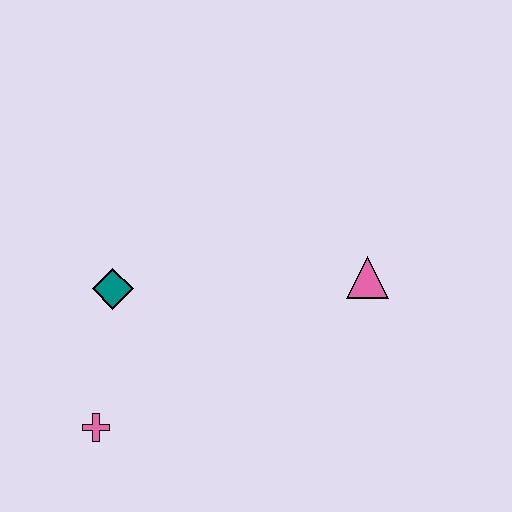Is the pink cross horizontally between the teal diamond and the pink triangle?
No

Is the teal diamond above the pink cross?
Yes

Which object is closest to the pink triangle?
The teal diamond is closest to the pink triangle.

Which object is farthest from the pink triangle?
The pink cross is farthest from the pink triangle.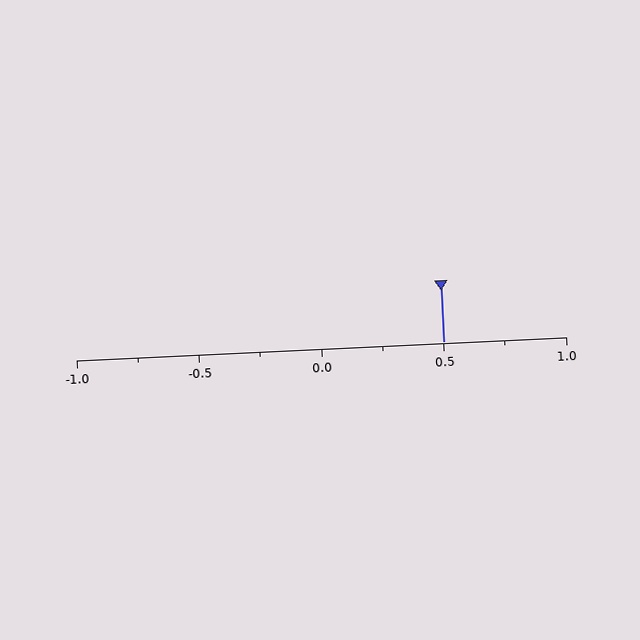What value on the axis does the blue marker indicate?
The marker indicates approximately 0.5.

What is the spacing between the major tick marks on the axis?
The major ticks are spaced 0.5 apart.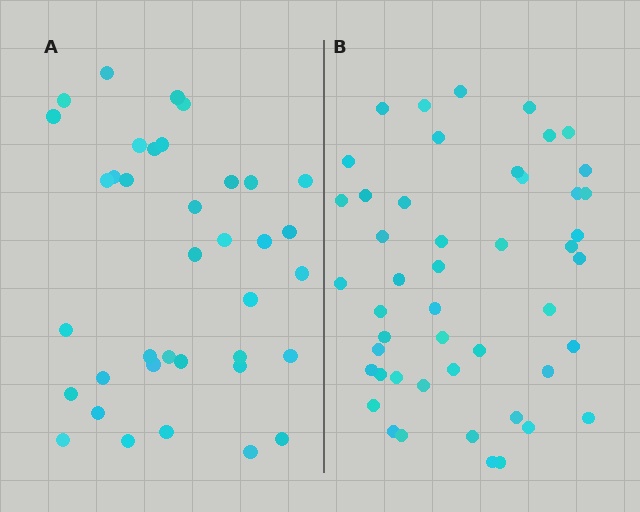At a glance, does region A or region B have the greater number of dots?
Region B (the right region) has more dots.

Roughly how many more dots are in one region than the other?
Region B has roughly 12 or so more dots than region A.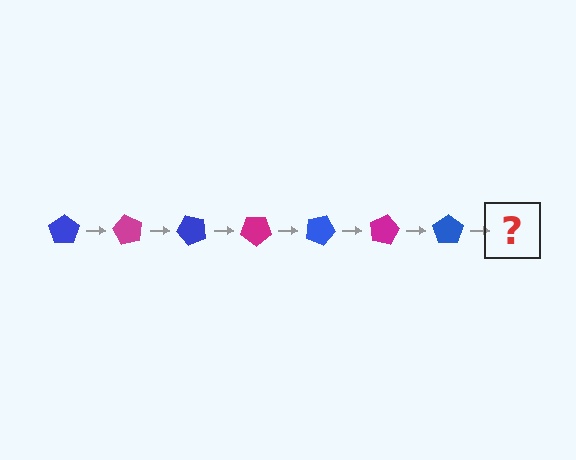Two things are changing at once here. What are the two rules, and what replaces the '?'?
The two rules are that it rotates 60 degrees each step and the color cycles through blue and magenta. The '?' should be a magenta pentagon, rotated 420 degrees from the start.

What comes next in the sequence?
The next element should be a magenta pentagon, rotated 420 degrees from the start.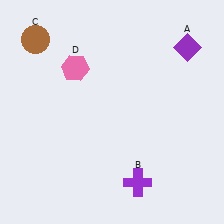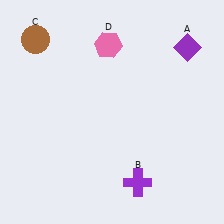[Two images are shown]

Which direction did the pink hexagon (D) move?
The pink hexagon (D) moved right.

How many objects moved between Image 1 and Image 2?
1 object moved between the two images.